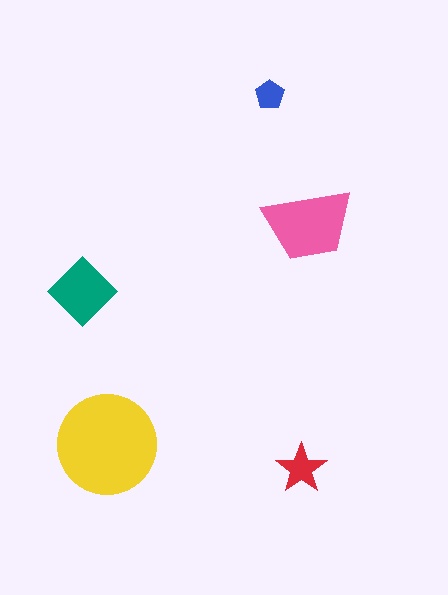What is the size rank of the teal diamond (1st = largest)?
3rd.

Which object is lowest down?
The red star is bottommost.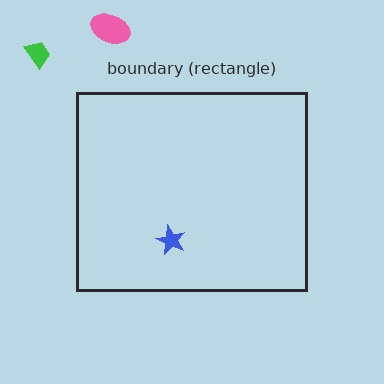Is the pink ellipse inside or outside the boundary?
Outside.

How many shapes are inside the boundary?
1 inside, 2 outside.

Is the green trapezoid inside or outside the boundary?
Outside.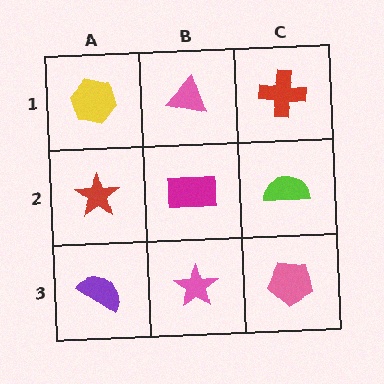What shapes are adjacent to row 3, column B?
A magenta rectangle (row 2, column B), a purple semicircle (row 3, column A), a pink pentagon (row 3, column C).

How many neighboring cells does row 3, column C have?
2.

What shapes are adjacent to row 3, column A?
A red star (row 2, column A), a pink star (row 3, column B).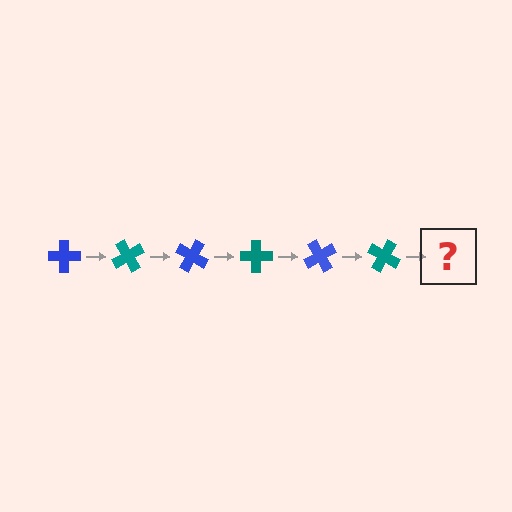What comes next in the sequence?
The next element should be a blue cross, rotated 360 degrees from the start.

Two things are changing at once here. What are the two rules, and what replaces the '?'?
The two rules are that it rotates 60 degrees each step and the color cycles through blue and teal. The '?' should be a blue cross, rotated 360 degrees from the start.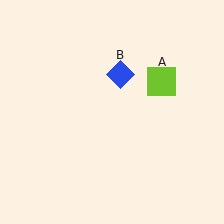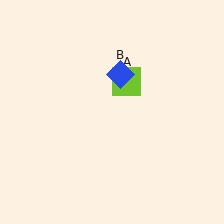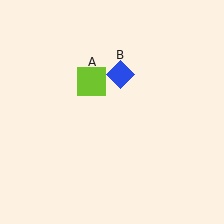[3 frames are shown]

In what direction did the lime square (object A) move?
The lime square (object A) moved left.